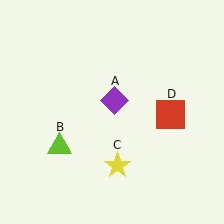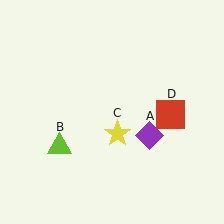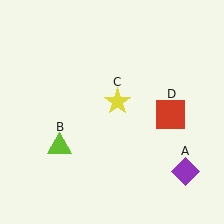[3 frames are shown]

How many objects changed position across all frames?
2 objects changed position: purple diamond (object A), yellow star (object C).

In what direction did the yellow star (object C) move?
The yellow star (object C) moved up.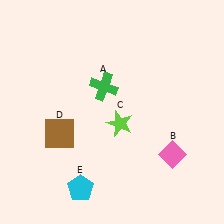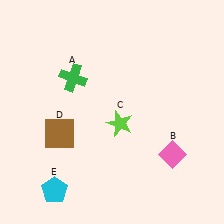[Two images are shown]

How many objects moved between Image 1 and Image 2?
2 objects moved between the two images.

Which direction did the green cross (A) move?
The green cross (A) moved left.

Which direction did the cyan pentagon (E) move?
The cyan pentagon (E) moved left.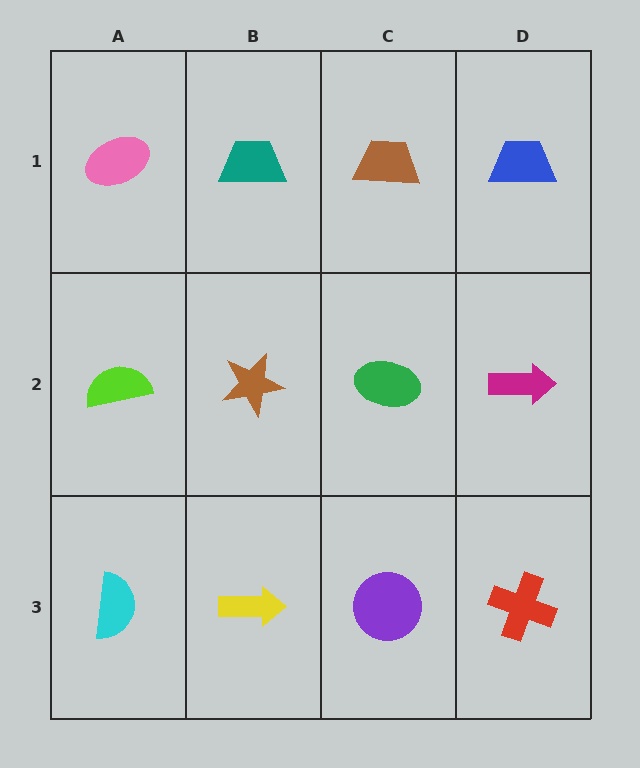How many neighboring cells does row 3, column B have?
3.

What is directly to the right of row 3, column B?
A purple circle.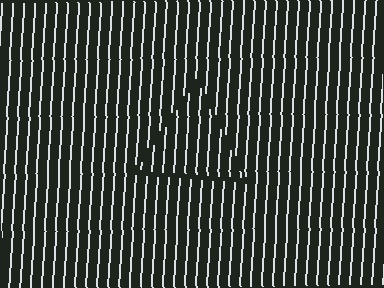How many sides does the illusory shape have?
3 sides — the line-ends trace a triangle.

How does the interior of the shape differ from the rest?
The interior of the shape contains the same grating, shifted by half a period — the contour is defined by the phase discontinuity where line-ends from the inner and outer gratings abut.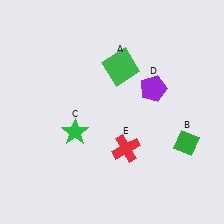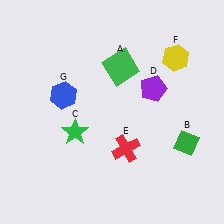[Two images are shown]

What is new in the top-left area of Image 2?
A blue hexagon (G) was added in the top-left area of Image 2.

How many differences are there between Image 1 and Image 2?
There are 2 differences between the two images.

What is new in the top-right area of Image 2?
A yellow hexagon (F) was added in the top-right area of Image 2.